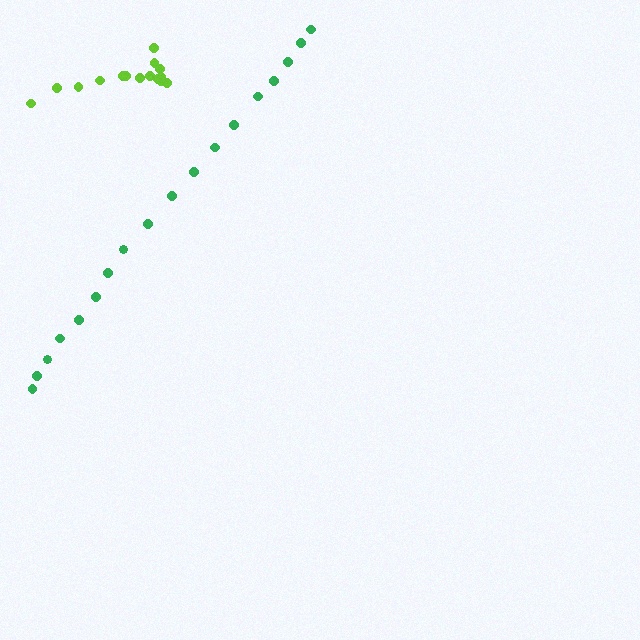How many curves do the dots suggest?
There are 2 distinct paths.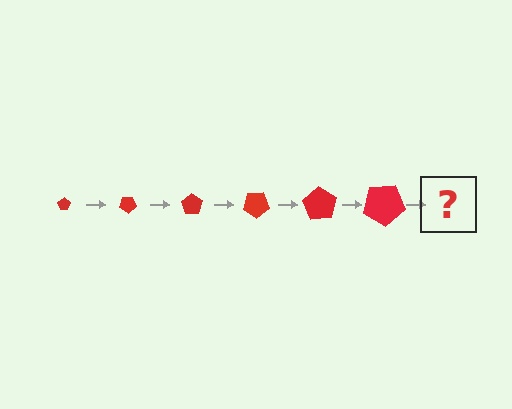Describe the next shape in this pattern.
It should be a pentagon, larger than the previous one and rotated 210 degrees from the start.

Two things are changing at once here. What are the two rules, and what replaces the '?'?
The two rules are that the pentagon grows larger each step and it rotates 35 degrees each step. The '?' should be a pentagon, larger than the previous one and rotated 210 degrees from the start.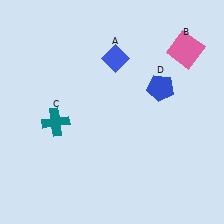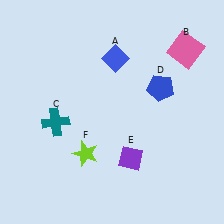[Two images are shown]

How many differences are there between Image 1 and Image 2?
There are 2 differences between the two images.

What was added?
A purple diamond (E), a lime star (F) were added in Image 2.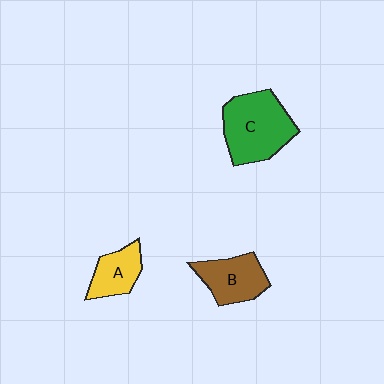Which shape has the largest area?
Shape C (green).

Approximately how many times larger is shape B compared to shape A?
Approximately 1.3 times.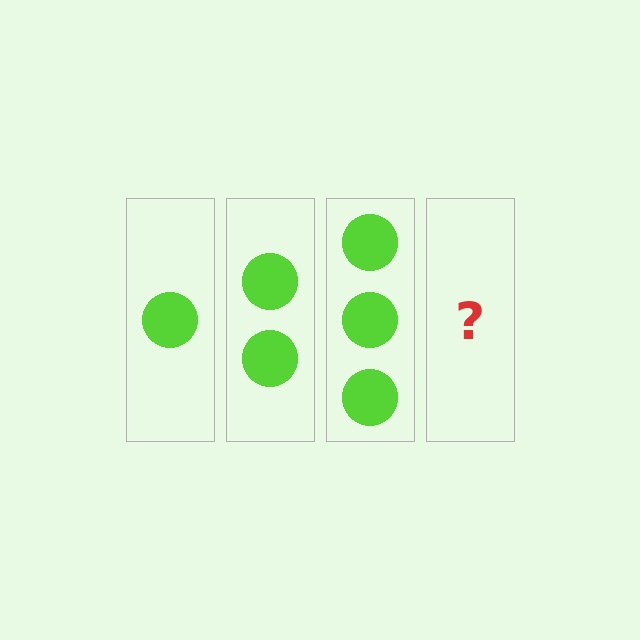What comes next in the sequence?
The next element should be 4 circles.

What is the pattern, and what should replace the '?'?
The pattern is that each step adds one more circle. The '?' should be 4 circles.